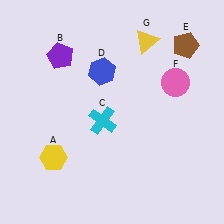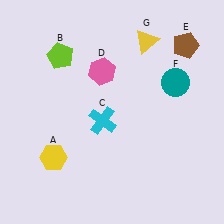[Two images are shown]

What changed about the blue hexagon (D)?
In Image 1, D is blue. In Image 2, it changed to pink.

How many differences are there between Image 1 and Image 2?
There are 3 differences between the two images.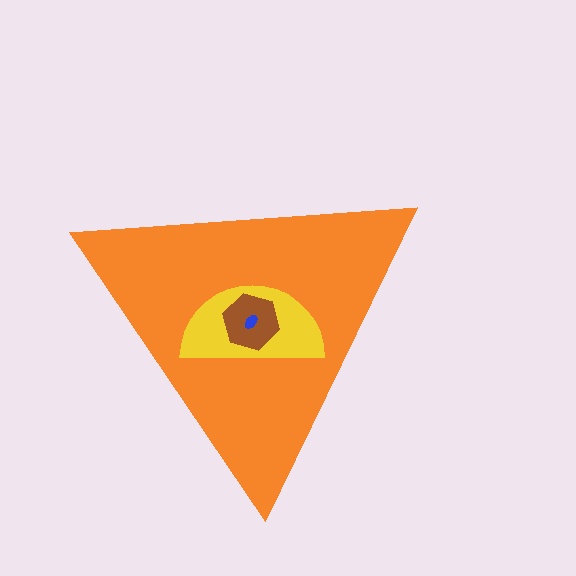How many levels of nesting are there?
4.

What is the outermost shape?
The orange triangle.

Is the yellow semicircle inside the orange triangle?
Yes.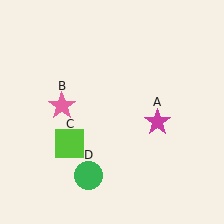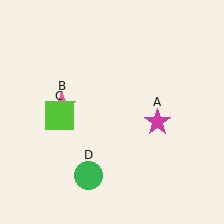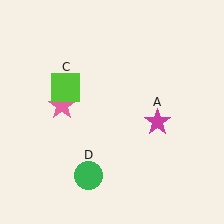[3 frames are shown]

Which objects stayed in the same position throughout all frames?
Magenta star (object A) and pink star (object B) and green circle (object D) remained stationary.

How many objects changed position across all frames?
1 object changed position: lime square (object C).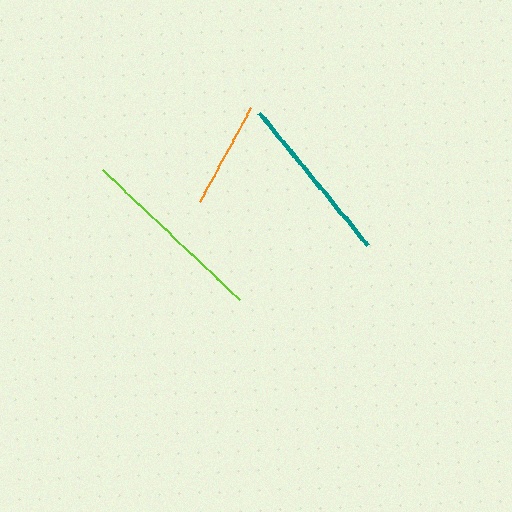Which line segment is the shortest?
The orange line is the shortest at approximately 107 pixels.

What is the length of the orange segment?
The orange segment is approximately 107 pixels long.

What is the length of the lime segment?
The lime segment is approximately 189 pixels long.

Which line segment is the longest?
The lime line is the longest at approximately 189 pixels.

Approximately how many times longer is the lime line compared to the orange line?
The lime line is approximately 1.8 times the length of the orange line.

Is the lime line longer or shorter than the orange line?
The lime line is longer than the orange line.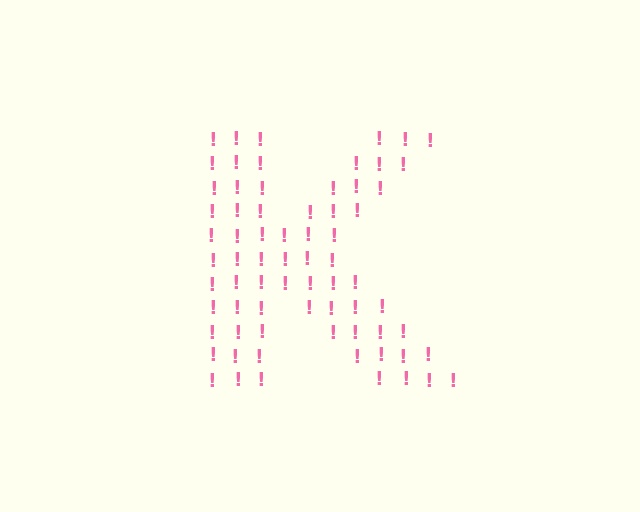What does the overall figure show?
The overall figure shows the letter K.